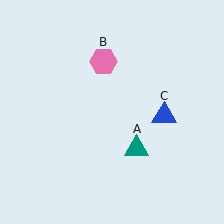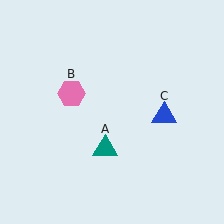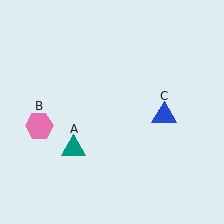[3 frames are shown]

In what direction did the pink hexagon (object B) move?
The pink hexagon (object B) moved down and to the left.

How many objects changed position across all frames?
2 objects changed position: teal triangle (object A), pink hexagon (object B).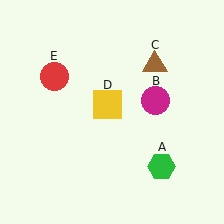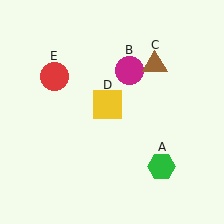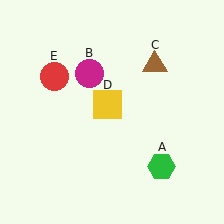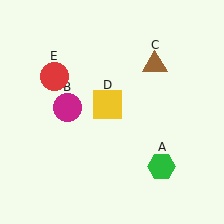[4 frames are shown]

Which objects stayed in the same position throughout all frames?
Green hexagon (object A) and brown triangle (object C) and yellow square (object D) and red circle (object E) remained stationary.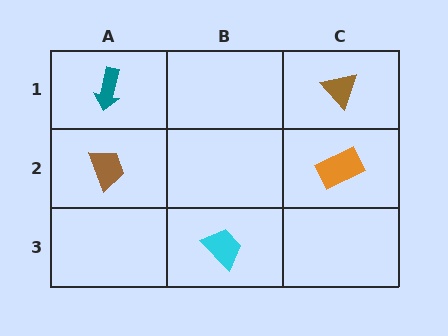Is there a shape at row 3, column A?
No, that cell is empty.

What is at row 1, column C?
A brown triangle.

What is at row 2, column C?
An orange rectangle.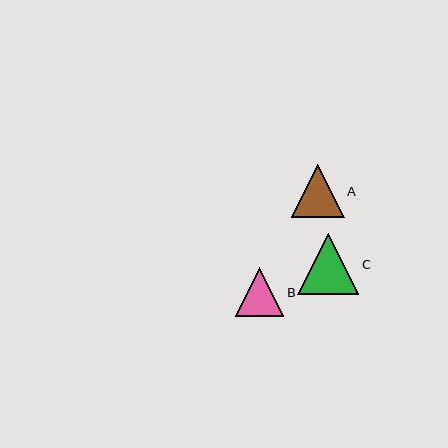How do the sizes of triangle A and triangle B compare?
Triangle A and triangle B are approximately the same size.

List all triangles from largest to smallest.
From largest to smallest: C, A, B.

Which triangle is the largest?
Triangle C is the largest with a size of approximately 61 pixels.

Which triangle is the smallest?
Triangle B is the smallest with a size of approximately 48 pixels.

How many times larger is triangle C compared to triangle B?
Triangle C is approximately 1.3 times the size of triangle B.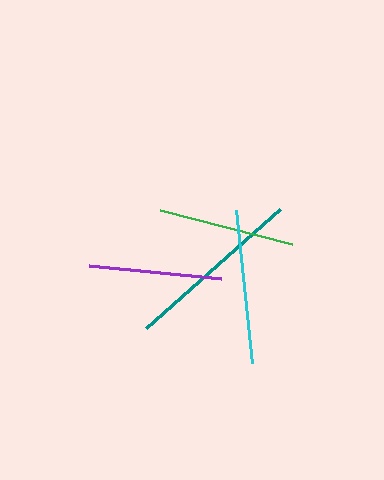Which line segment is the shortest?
The purple line is the shortest at approximately 133 pixels.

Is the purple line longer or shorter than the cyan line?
The cyan line is longer than the purple line.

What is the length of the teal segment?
The teal segment is approximately 179 pixels long.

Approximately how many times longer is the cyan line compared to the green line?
The cyan line is approximately 1.1 times the length of the green line.